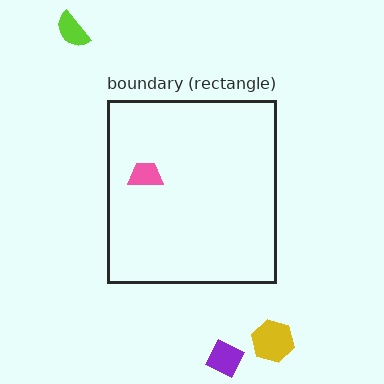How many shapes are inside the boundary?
1 inside, 3 outside.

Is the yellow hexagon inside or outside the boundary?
Outside.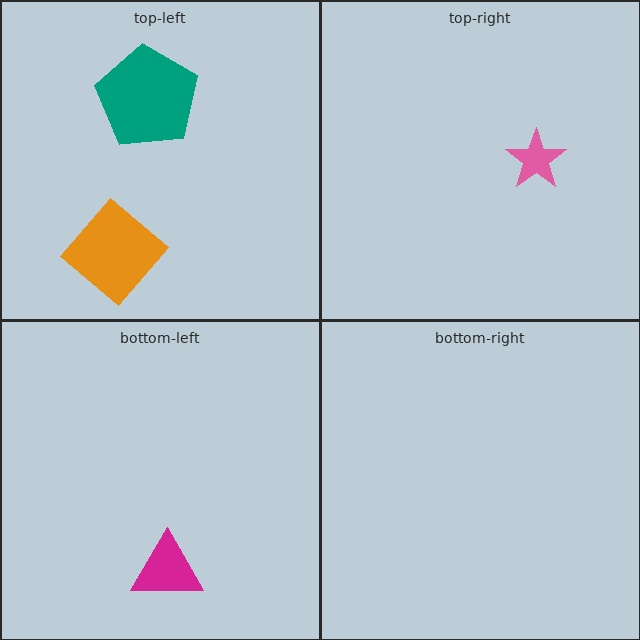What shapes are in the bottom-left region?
The magenta triangle.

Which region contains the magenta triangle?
The bottom-left region.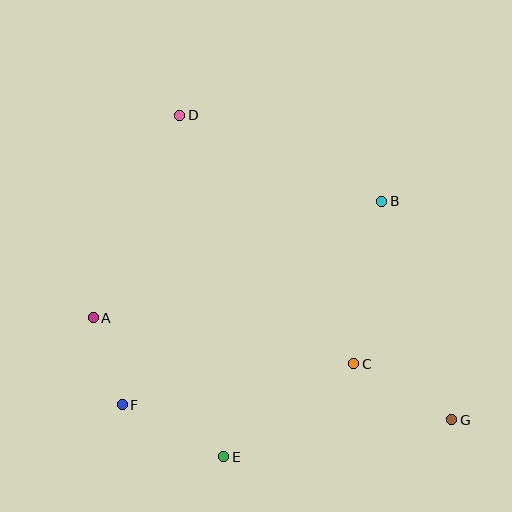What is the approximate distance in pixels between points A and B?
The distance between A and B is approximately 311 pixels.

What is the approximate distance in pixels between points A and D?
The distance between A and D is approximately 220 pixels.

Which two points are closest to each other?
Points A and F are closest to each other.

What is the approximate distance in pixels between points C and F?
The distance between C and F is approximately 235 pixels.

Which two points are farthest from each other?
Points D and G are farthest from each other.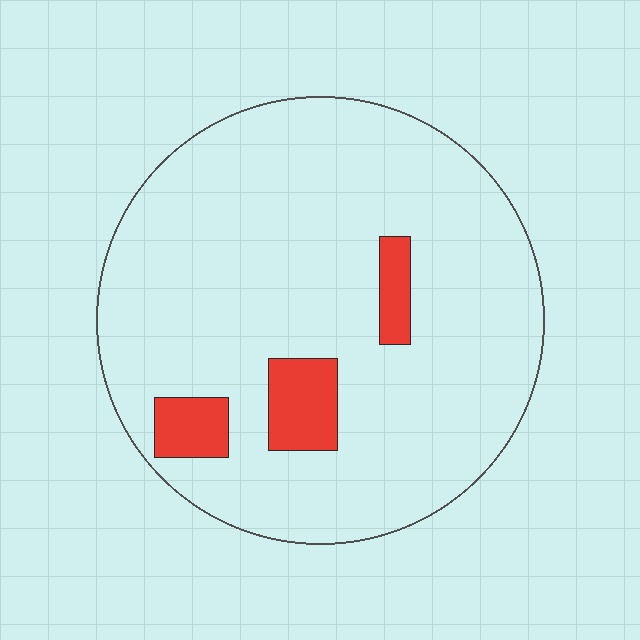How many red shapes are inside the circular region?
3.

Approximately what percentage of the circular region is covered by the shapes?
Approximately 10%.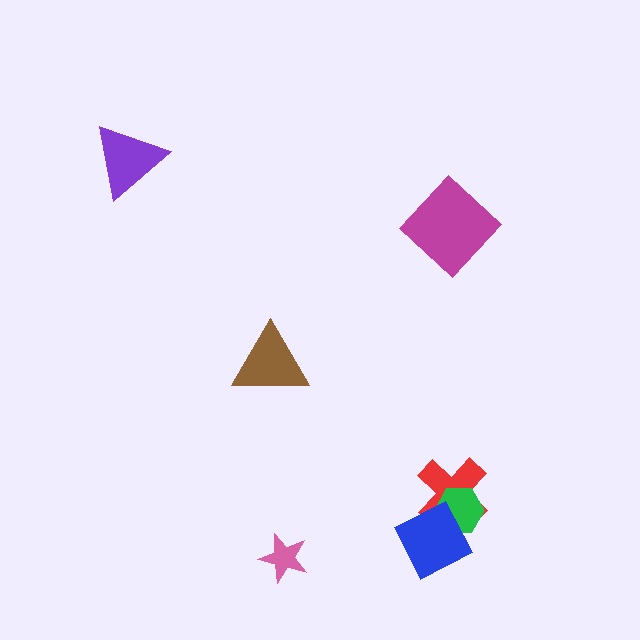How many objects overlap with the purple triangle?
0 objects overlap with the purple triangle.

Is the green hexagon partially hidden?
Yes, it is partially covered by another shape.